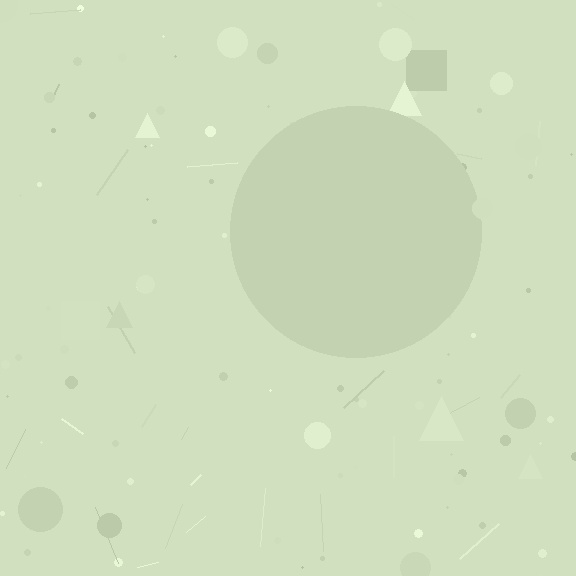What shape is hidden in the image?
A circle is hidden in the image.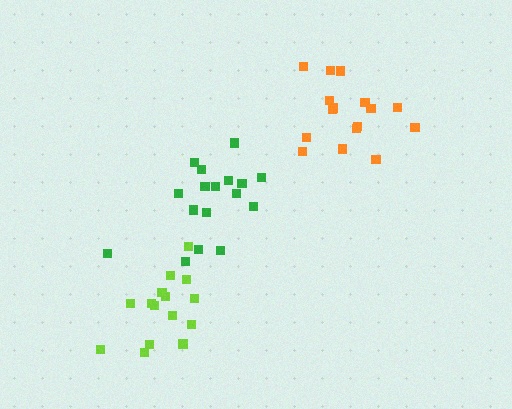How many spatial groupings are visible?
There are 3 spatial groupings.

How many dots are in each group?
Group 1: 17 dots, Group 2: 15 dots, Group 3: 16 dots (48 total).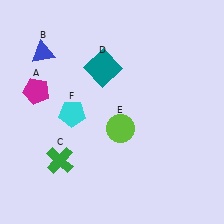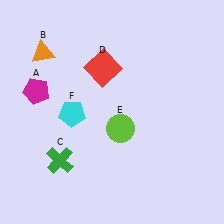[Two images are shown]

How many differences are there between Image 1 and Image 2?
There are 2 differences between the two images.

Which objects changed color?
B changed from blue to orange. D changed from teal to red.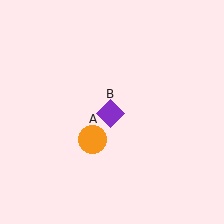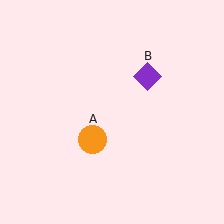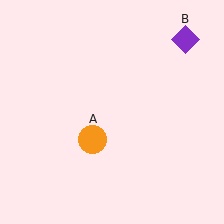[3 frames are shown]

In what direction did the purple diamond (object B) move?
The purple diamond (object B) moved up and to the right.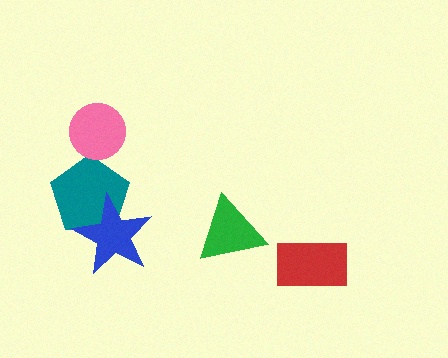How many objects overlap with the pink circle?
0 objects overlap with the pink circle.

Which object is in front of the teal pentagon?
The blue star is in front of the teal pentagon.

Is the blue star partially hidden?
No, no other shape covers it.